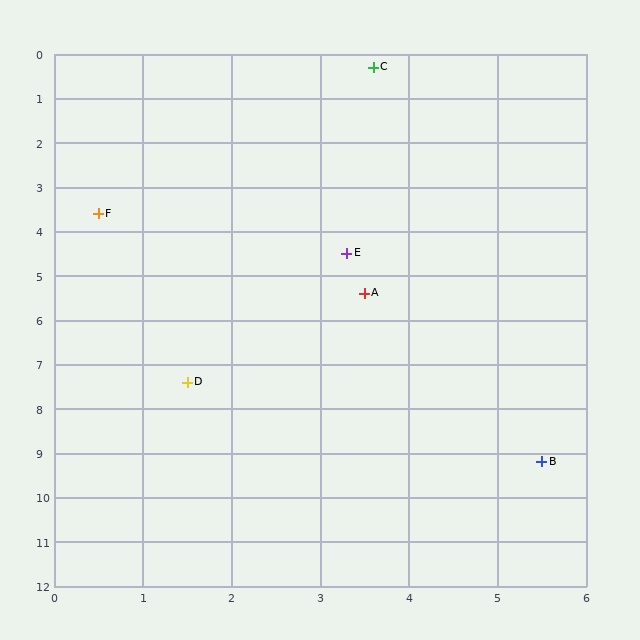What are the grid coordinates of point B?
Point B is at approximately (5.5, 9.2).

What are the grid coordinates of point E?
Point E is at approximately (3.3, 4.5).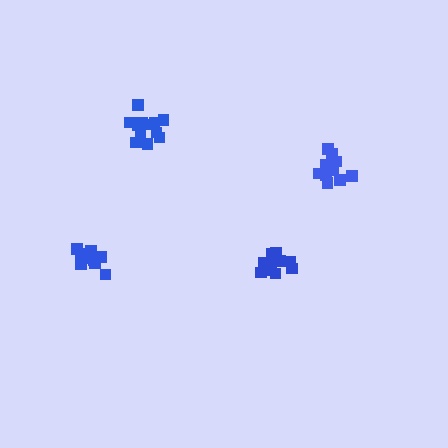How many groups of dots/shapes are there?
There are 4 groups.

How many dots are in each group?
Group 1: 13 dots, Group 2: 11 dots, Group 3: 10 dots, Group 4: 12 dots (46 total).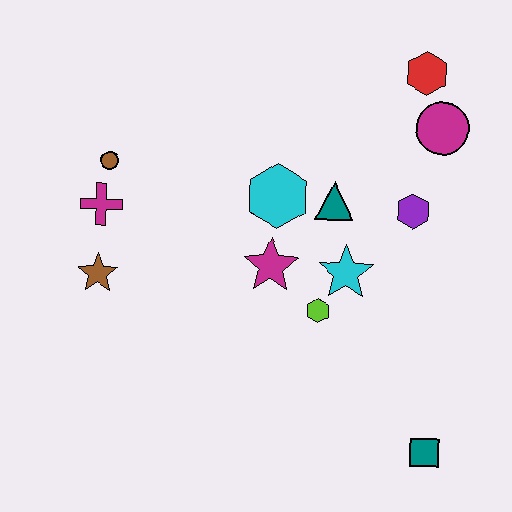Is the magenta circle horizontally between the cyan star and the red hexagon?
No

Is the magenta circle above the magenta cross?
Yes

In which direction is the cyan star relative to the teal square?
The cyan star is above the teal square.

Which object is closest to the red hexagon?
The magenta circle is closest to the red hexagon.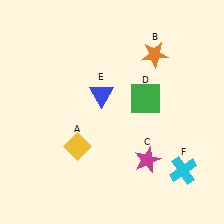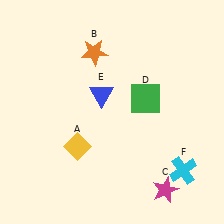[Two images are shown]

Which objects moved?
The objects that moved are: the orange star (B), the magenta star (C).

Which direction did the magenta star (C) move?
The magenta star (C) moved down.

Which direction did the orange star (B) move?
The orange star (B) moved left.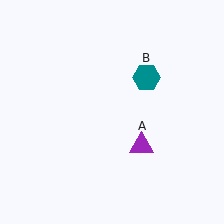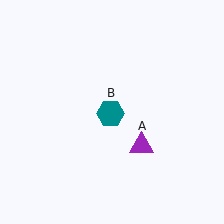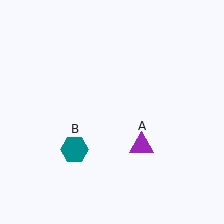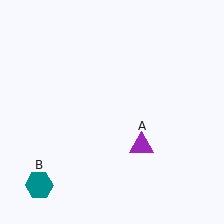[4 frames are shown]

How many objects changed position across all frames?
1 object changed position: teal hexagon (object B).